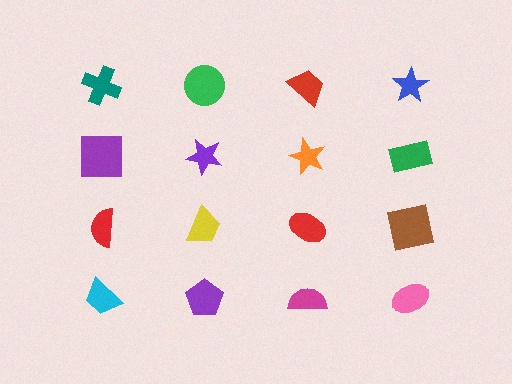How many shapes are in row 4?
4 shapes.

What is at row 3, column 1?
A red semicircle.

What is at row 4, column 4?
A pink ellipse.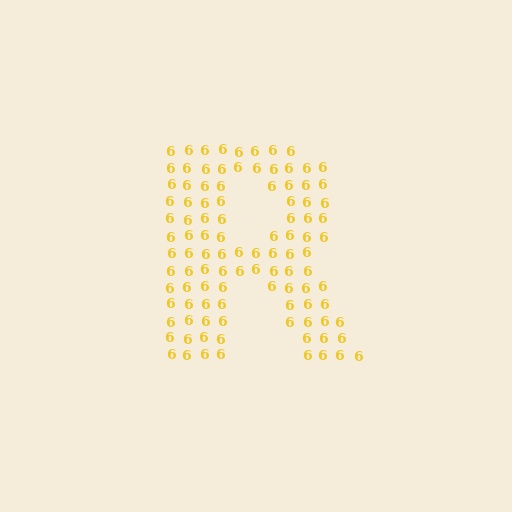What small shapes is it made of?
It is made of small digit 6's.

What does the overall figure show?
The overall figure shows the letter R.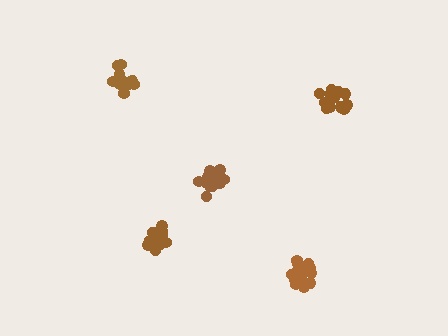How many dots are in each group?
Group 1: 12 dots, Group 2: 18 dots, Group 3: 16 dots, Group 4: 12 dots, Group 5: 18 dots (76 total).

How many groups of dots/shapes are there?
There are 5 groups.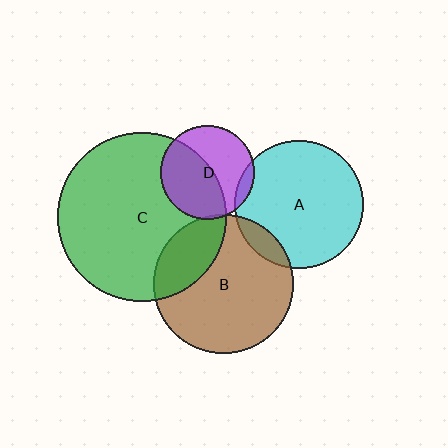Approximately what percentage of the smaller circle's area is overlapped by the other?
Approximately 10%.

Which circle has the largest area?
Circle C (green).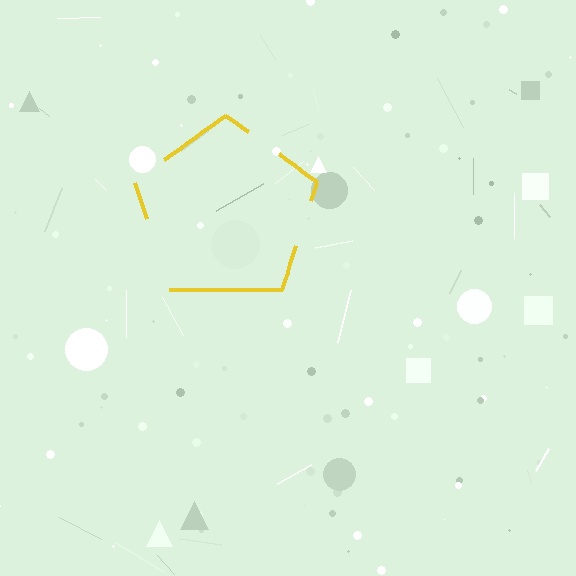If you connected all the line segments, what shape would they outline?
They would outline a pentagon.